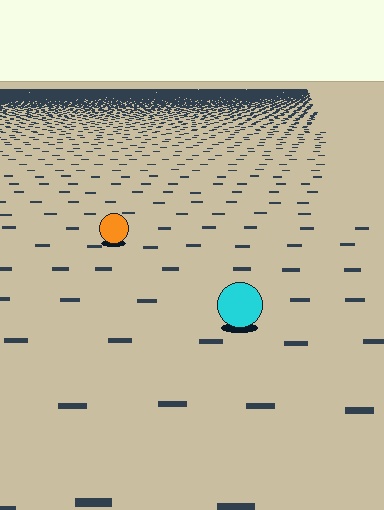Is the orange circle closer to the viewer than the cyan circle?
No. The cyan circle is closer — you can tell from the texture gradient: the ground texture is coarser near it.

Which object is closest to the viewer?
The cyan circle is closest. The texture marks near it are larger and more spread out.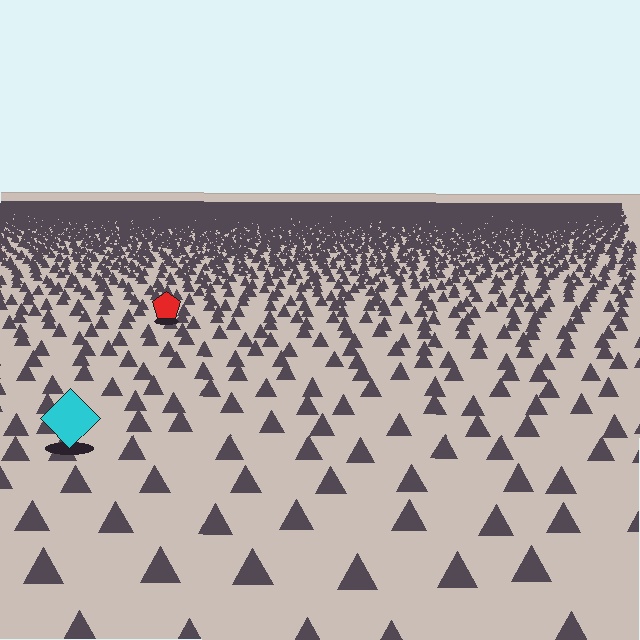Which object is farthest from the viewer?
The red pentagon is farthest from the viewer. It appears smaller and the ground texture around it is denser.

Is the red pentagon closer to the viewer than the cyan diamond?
No. The cyan diamond is closer — you can tell from the texture gradient: the ground texture is coarser near it.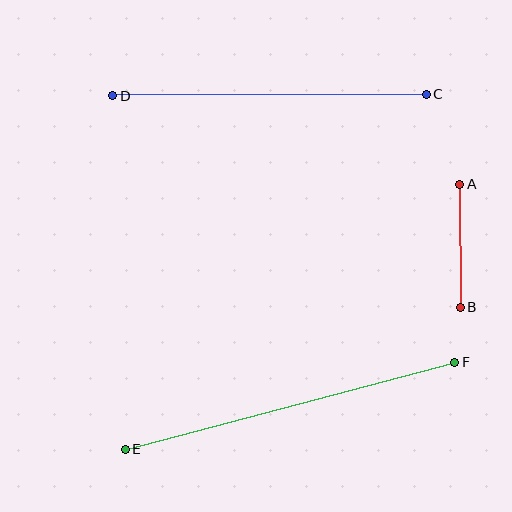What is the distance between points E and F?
The distance is approximately 341 pixels.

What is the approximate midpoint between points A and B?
The midpoint is at approximately (460, 246) pixels.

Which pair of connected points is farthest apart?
Points E and F are farthest apart.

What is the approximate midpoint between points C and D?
The midpoint is at approximately (269, 95) pixels.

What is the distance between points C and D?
The distance is approximately 313 pixels.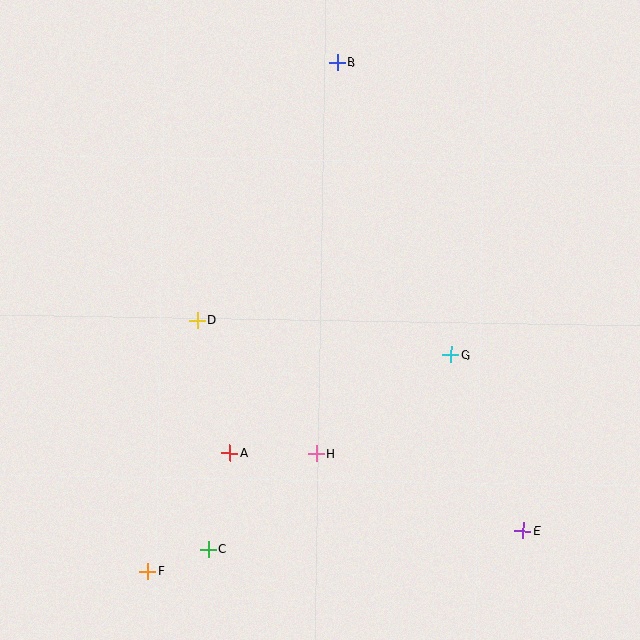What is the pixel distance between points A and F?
The distance between A and F is 145 pixels.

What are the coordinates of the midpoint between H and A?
The midpoint between H and A is at (273, 453).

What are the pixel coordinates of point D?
Point D is at (197, 320).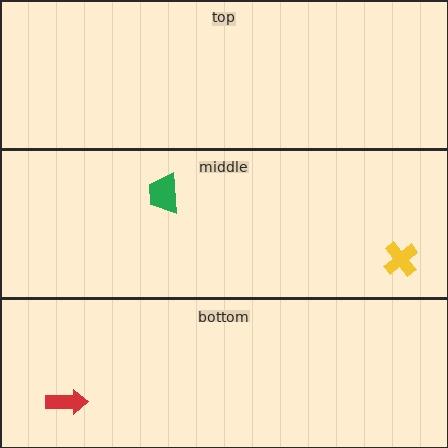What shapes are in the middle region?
The green trapezoid, the yellow cross.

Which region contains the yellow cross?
The middle region.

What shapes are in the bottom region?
The red arrow.